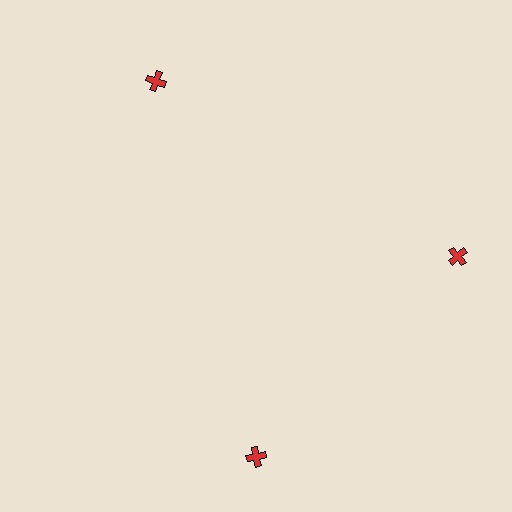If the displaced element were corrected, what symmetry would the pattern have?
It would have 3-fold rotational symmetry — the pattern would map onto itself every 120 degrees.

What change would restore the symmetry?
The symmetry would be restored by rotating it back into even spacing with its neighbors so that all 3 crosses sit at equal angles and equal distance from the center.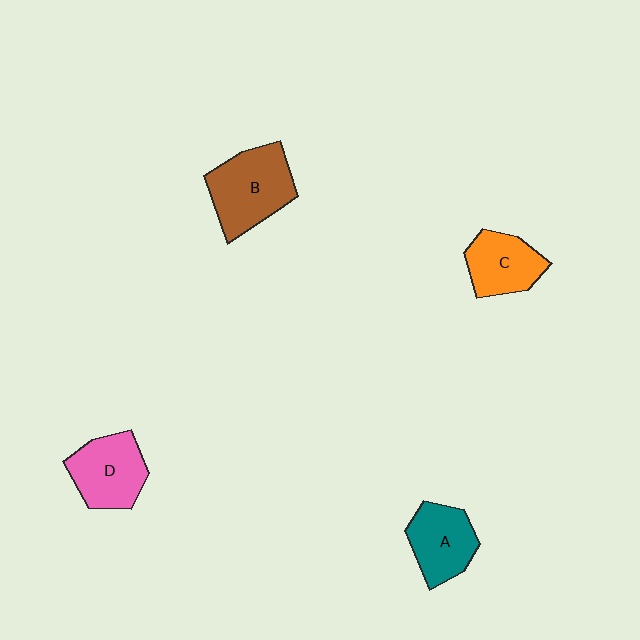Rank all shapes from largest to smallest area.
From largest to smallest: B (brown), D (pink), A (teal), C (orange).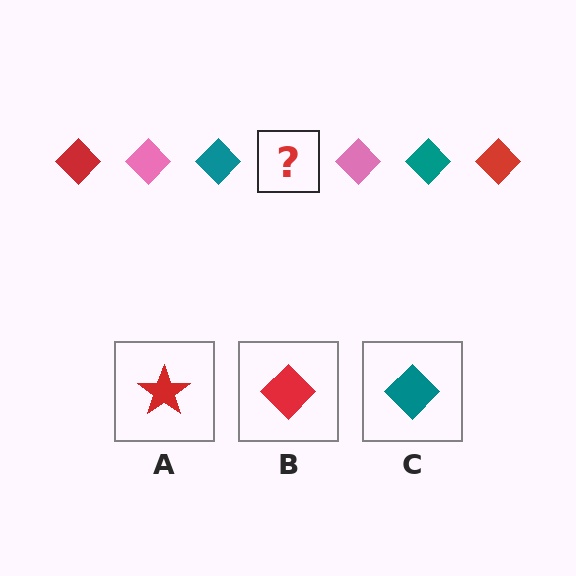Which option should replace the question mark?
Option B.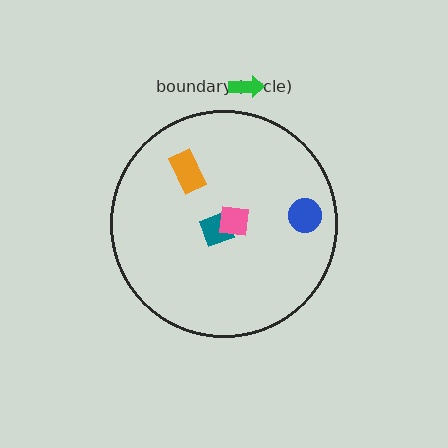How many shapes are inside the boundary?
4 inside, 1 outside.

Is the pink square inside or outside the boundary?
Inside.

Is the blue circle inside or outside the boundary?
Inside.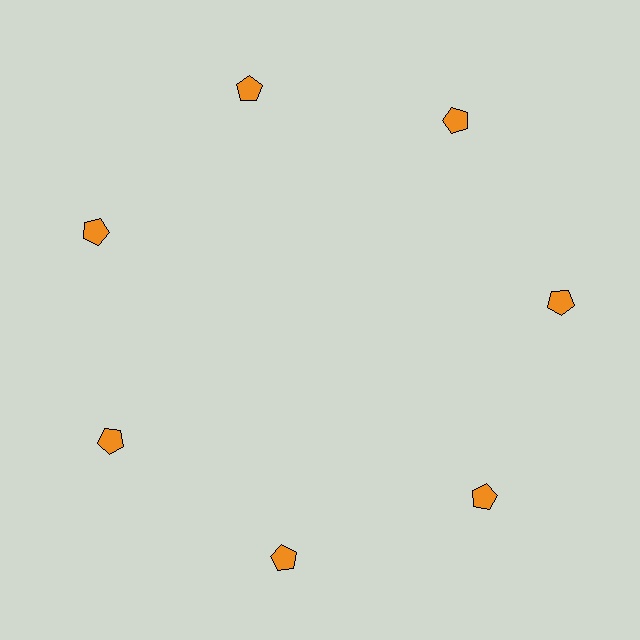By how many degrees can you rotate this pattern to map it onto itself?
The pattern maps onto itself every 51 degrees of rotation.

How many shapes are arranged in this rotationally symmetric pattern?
There are 7 shapes, arranged in 7 groups of 1.